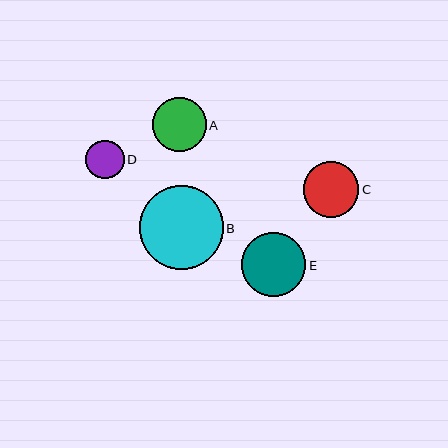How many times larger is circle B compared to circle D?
Circle B is approximately 2.2 times the size of circle D.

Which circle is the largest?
Circle B is the largest with a size of approximately 84 pixels.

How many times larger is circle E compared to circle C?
Circle E is approximately 1.1 times the size of circle C.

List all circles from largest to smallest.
From largest to smallest: B, E, C, A, D.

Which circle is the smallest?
Circle D is the smallest with a size of approximately 38 pixels.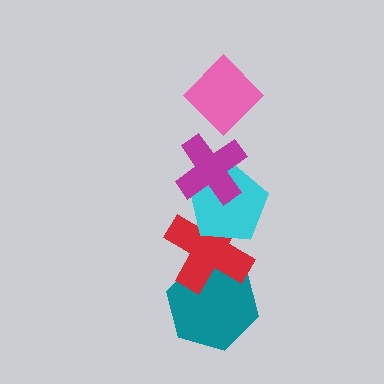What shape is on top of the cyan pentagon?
The magenta cross is on top of the cyan pentagon.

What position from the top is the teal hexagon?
The teal hexagon is 5th from the top.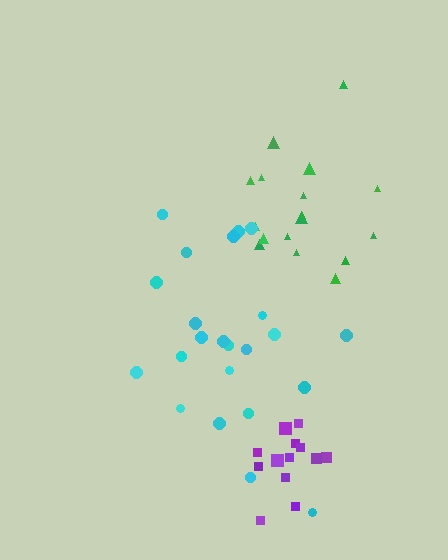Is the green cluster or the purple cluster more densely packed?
Purple.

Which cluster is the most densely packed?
Purple.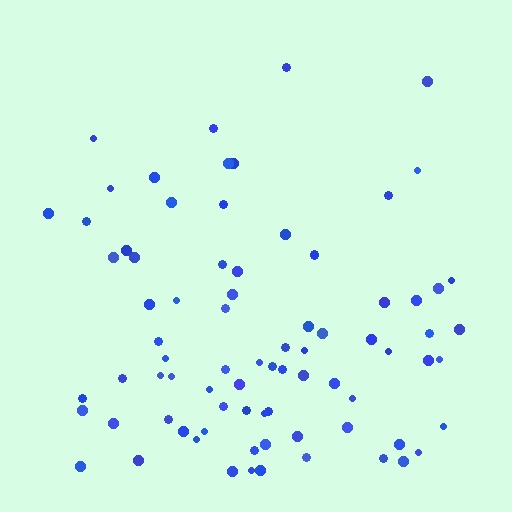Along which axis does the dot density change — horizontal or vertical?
Vertical.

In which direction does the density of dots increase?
From top to bottom, with the bottom side densest.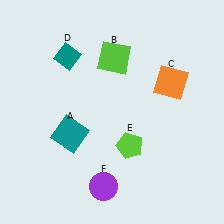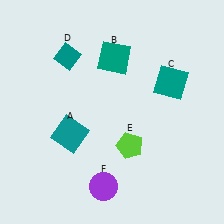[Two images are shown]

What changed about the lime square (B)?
In Image 1, B is lime. In Image 2, it changed to teal.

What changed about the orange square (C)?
In Image 1, C is orange. In Image 2, it changed to teal.